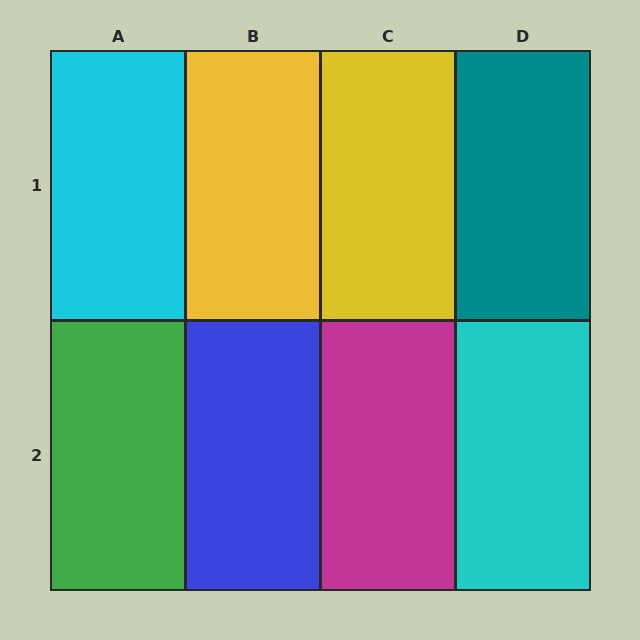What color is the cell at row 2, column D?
Cyan.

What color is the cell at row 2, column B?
Blue.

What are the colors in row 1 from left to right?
Cyan, yellow, yellow, teal.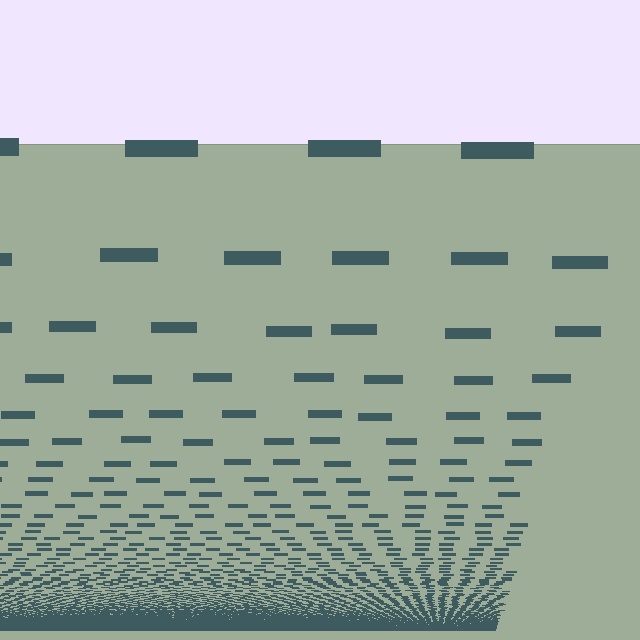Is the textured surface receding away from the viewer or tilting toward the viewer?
The surface appears to tilt toward the viewer. Texture elements get larger and sparser toward the top.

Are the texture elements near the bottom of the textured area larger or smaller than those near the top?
Smaller. The gradient is inverted — elements near the bottom are smaller and denser.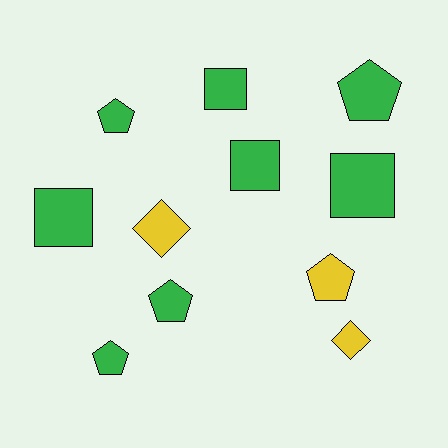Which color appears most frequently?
Green, with 8 objects.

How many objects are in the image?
There are 11 objects.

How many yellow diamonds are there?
There are 2 yellow diamonds.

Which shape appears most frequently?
Pentagon, with 5 objects.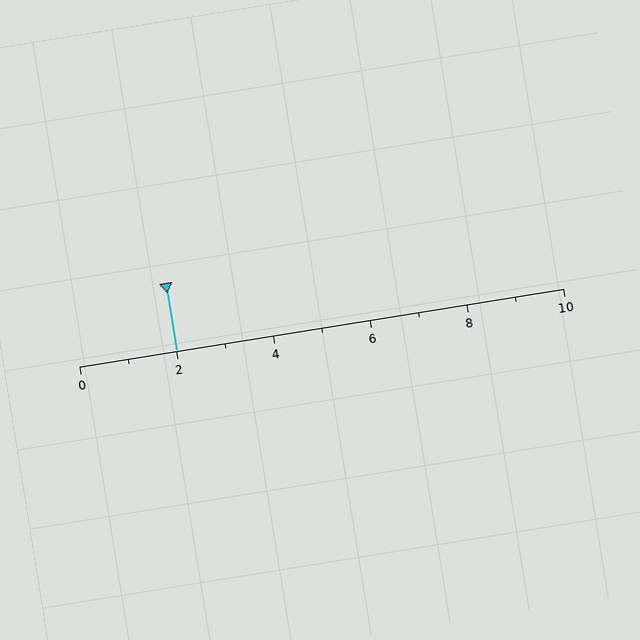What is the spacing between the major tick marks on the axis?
The major ticks are spaced 2 apart.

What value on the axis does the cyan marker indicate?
The marker indicates approximately 2.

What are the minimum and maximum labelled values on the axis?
The axis runs from 0 to 10.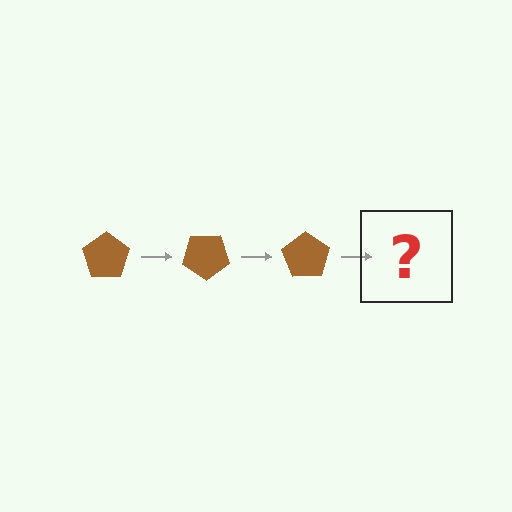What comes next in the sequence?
The next element should be a brown pentagon rotated 105 degrees.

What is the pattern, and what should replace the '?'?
The pattern is that the pentagon rotates 35 degrees each step. The '?' should be a brown pentagon rotated 105 degrees.